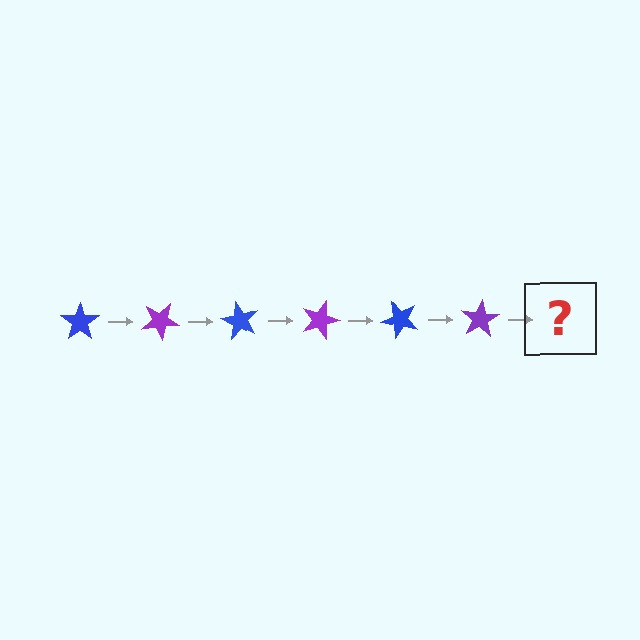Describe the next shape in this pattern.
It should be a blue star, rotated 180 degrees from the start.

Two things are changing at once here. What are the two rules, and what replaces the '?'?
The two rules are that it rotates 30 degrees each step and the color cycles through blue and purple. The '?' should be a blue star, rotated 180 degrees from the start.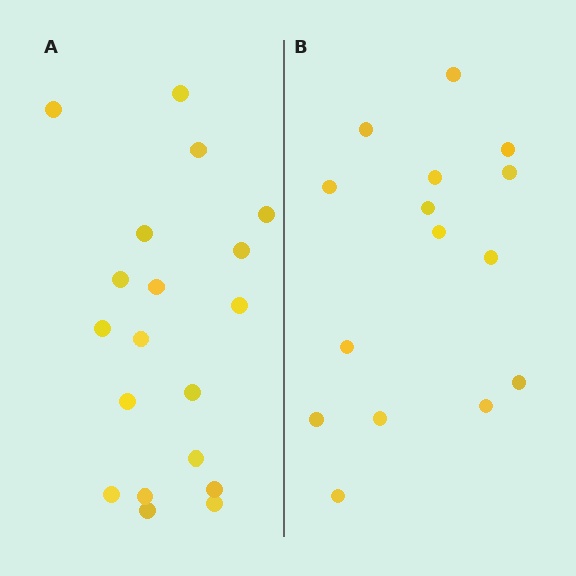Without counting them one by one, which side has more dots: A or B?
Region A (the left region) has more dots.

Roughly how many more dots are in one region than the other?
Region A has about 4 more dots than region B.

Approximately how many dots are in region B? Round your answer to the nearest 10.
About 20 dots. (The exact count is 15, which rounds to 20.)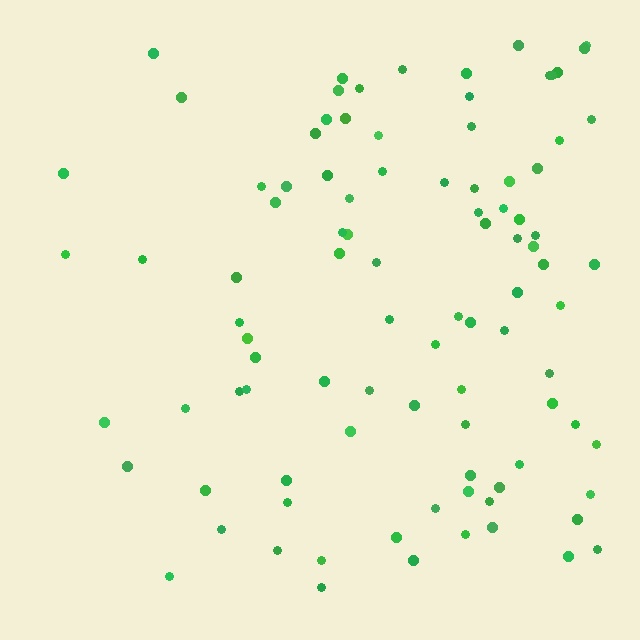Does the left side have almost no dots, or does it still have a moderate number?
Still a moderate number, just noticeably fewer than the right.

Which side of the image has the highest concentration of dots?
The right.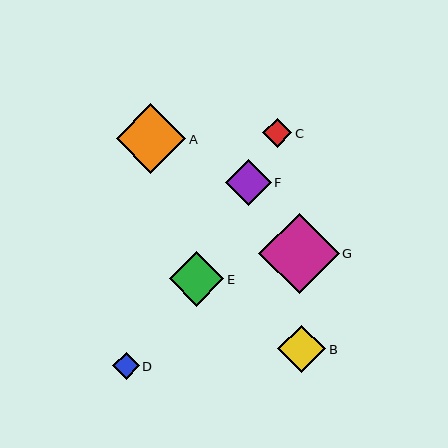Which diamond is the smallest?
Diamond D is the smallest with a size of approximately 26 pixels.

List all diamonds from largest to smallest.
From largest to smallest: G, A, E, B, F, C, D.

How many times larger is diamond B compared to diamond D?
Diamond B is approximately 1.8 times the size of diamond D.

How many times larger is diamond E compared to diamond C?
Diamond E is approximately 1.9 times the size of diamond C.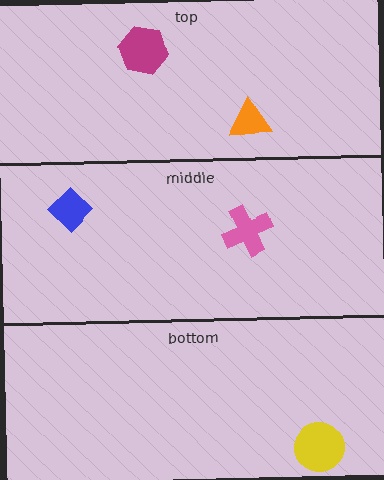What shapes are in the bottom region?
The yellow circle.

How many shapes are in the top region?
2.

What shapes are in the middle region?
The blue diamond, the pink cross.